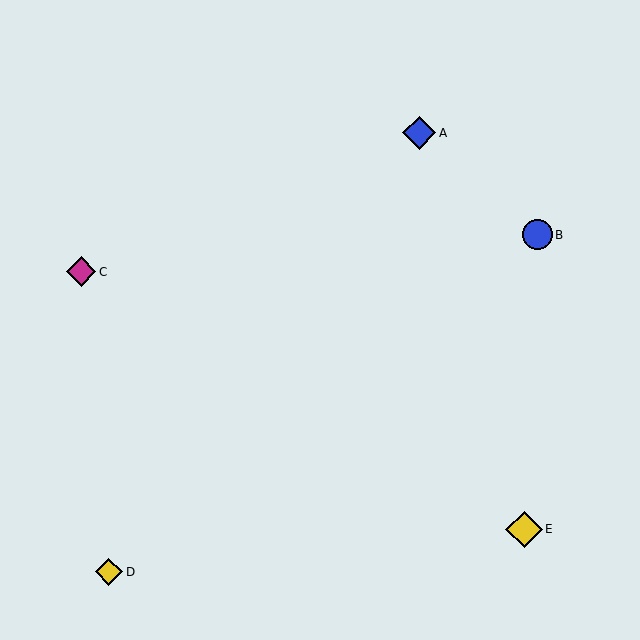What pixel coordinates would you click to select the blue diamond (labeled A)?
Click at (419, 133) to select the blue diamond A.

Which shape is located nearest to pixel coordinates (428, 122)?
The blue diamond (labeled A) at (419, 133) is nearest to that location.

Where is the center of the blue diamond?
The center of the blue diamond is at (419, 133).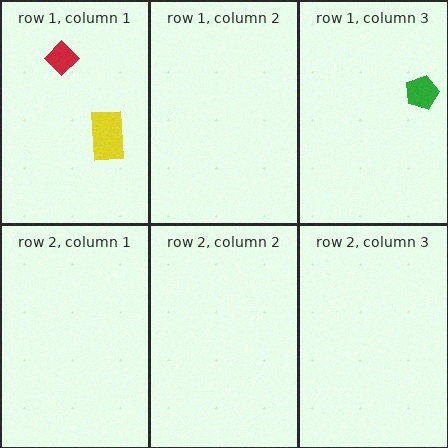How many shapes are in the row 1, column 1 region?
2.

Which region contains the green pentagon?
The row 1, column 3 region.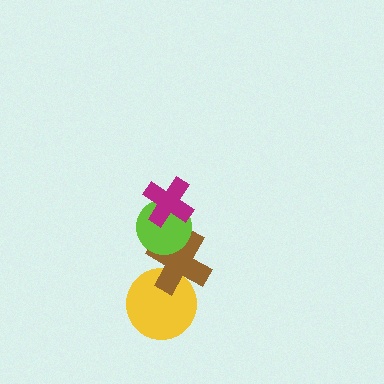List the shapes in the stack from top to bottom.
From top to bottom: the magenta cross, the lime circle, the brown cross, the yellow circle.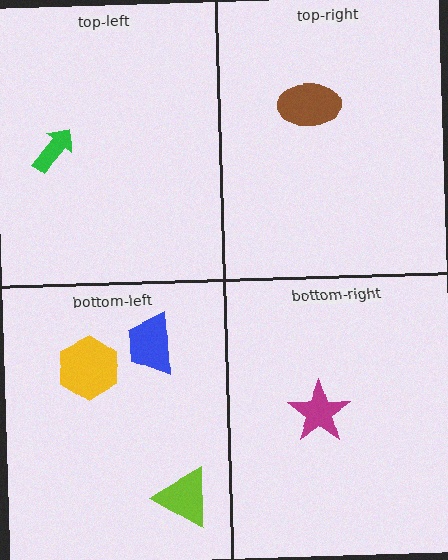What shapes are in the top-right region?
The brown ellipse.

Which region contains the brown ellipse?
The top-right region.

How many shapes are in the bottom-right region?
1.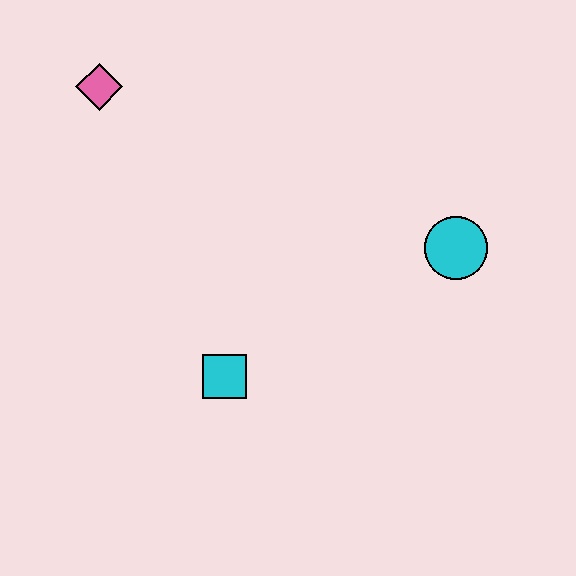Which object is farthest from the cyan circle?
The pink diamond is farthest from the cyan circle.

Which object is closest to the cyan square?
The cyan circle is closest to the cyan square.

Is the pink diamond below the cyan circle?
No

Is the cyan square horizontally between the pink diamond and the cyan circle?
Yes